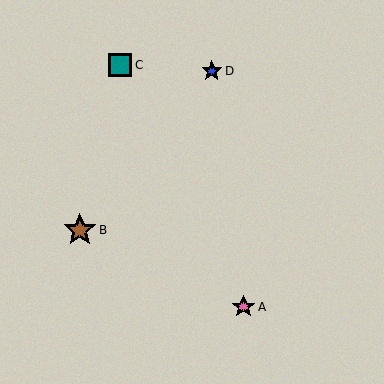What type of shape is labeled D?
Shape D is a blue star.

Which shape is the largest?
The brown star (labeled B) is the largest.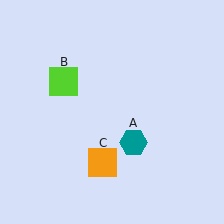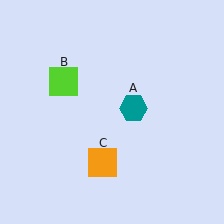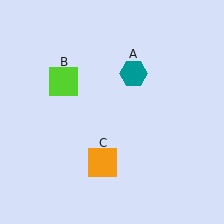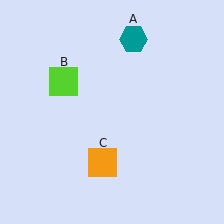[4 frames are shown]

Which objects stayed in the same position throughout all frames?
Lime square (object B) and orange square (object C) remained stationary.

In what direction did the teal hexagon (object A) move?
The teal hexagon (object A) moved up.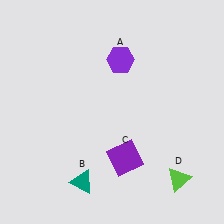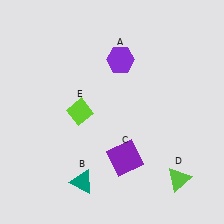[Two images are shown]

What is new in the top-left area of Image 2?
A lime diamond (E) was added in the top-left area of Image 2.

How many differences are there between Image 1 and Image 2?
There is 1 difference between the two images.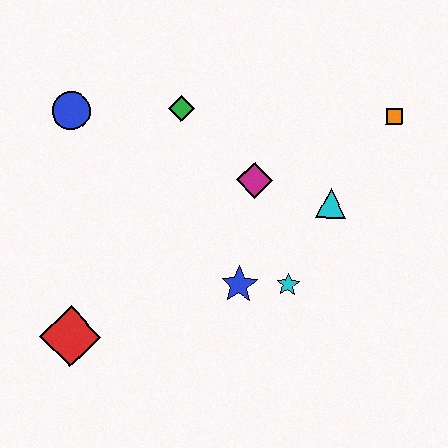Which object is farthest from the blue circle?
The orange square is farthest from the blue circle.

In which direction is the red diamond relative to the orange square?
The red diamond is to the left of the orange square.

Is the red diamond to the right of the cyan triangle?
No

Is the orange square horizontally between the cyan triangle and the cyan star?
No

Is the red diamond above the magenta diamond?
No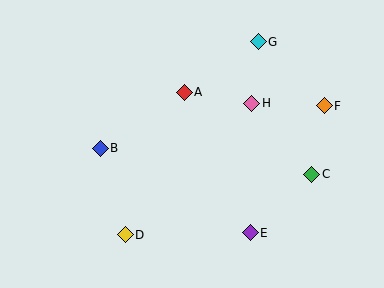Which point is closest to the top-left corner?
Point B is closest to the top-left corner.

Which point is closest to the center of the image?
Point A at (184, 92) is closest to the center.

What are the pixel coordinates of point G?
Point G is at (258, 42).